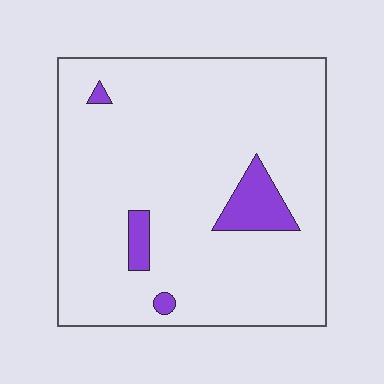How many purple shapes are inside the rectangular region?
4.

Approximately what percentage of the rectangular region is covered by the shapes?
Approximately 10%.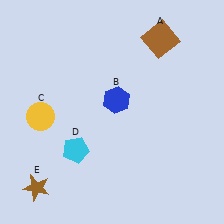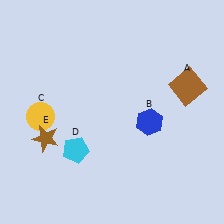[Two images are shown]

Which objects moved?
The objects that moved are: the brown square (A), the blue hexagon (B), the brown star (E).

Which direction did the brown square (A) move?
The brown square (A) moved down.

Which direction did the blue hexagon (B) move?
The blue hexagon (B) moved right.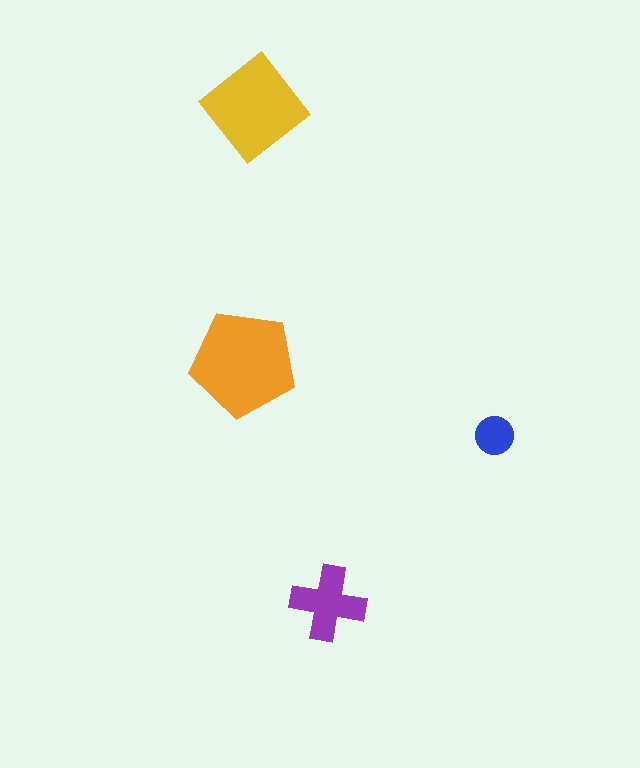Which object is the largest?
The orange pentagon.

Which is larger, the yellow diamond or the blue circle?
The yellow diamond.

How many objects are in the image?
There are 4 objects in the image.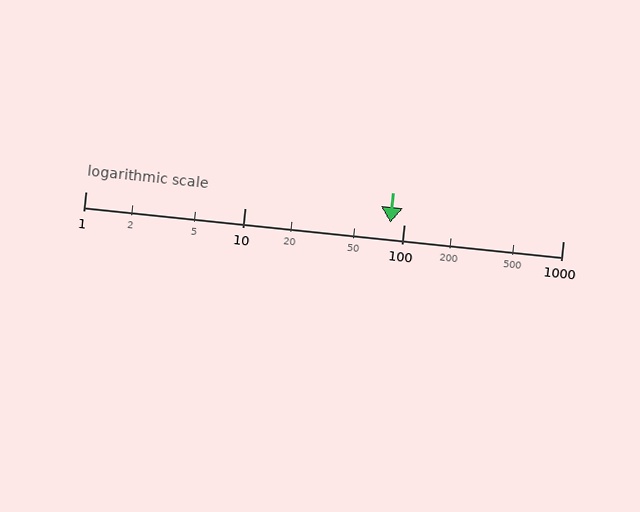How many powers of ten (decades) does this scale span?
The scale spans 3 decades, from 1 to 1000.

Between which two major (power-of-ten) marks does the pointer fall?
The pointer is between 10 and 100.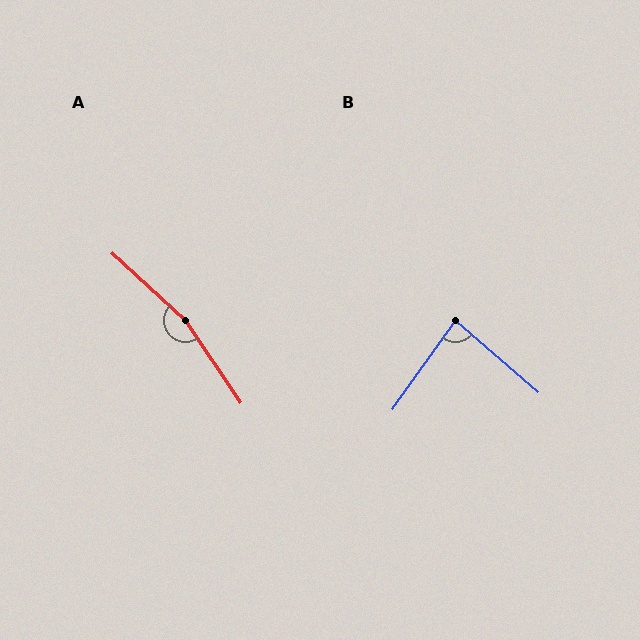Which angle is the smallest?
B, at approximately 84 degrees.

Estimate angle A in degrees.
Approximately 167 degrees.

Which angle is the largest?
A, at approximately 167 degrees.